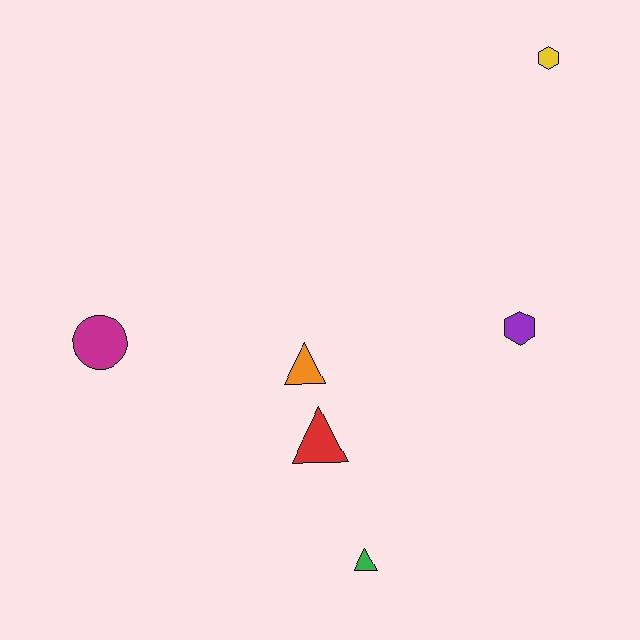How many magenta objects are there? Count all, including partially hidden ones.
There is 1 magenta object.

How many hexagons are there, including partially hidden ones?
There are 2 hexagons.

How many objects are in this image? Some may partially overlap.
There are 6 objects.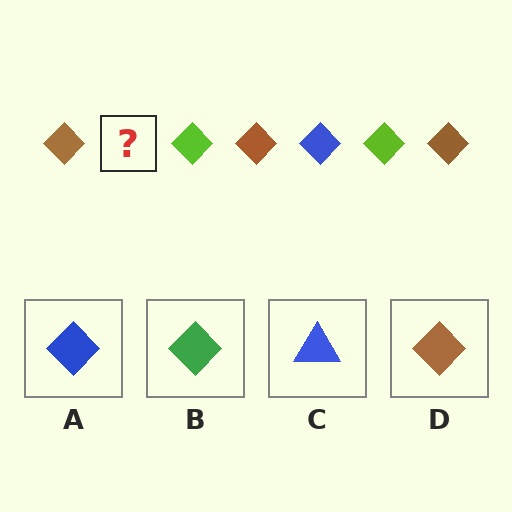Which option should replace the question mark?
Option A.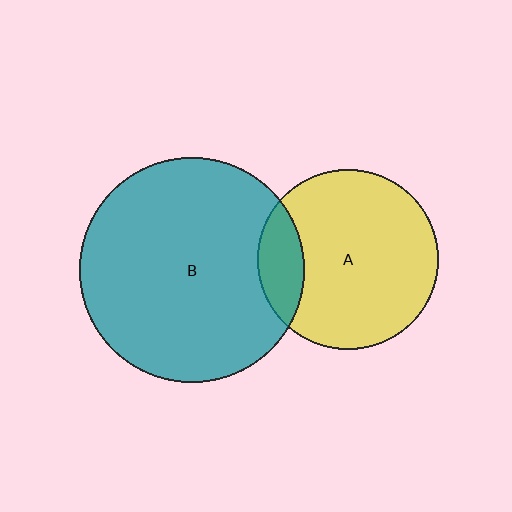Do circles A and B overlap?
Yes.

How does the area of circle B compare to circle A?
Approximately 1.6 times.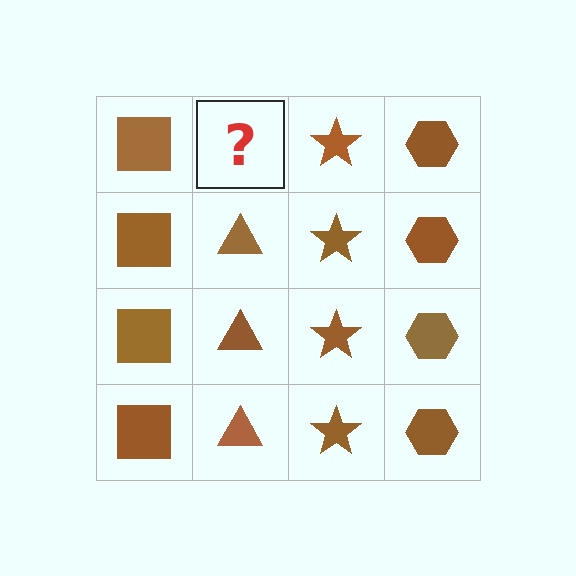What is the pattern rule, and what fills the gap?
The rule is that each column has a consistent shape. The gap should be filled with a brown triangle.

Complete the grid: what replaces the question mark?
The question mark should be replaced with a brown triangle.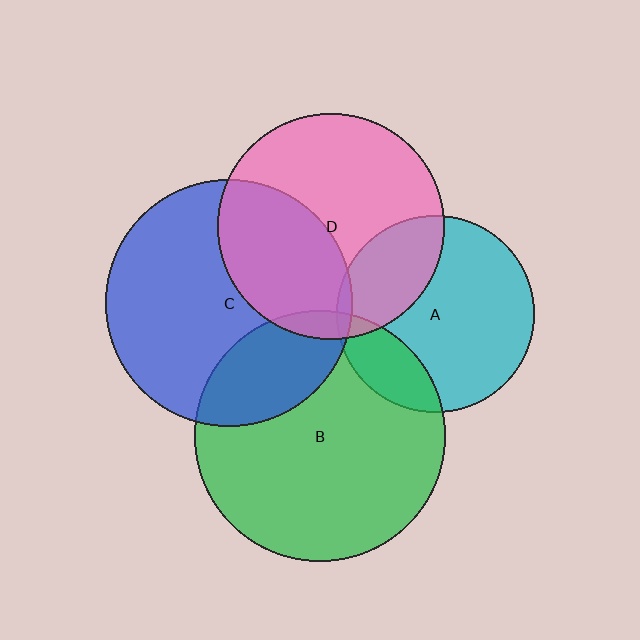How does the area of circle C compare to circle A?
Approximately 1.6 times.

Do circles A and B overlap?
Yes.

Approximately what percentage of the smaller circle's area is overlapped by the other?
Approximately 20%.